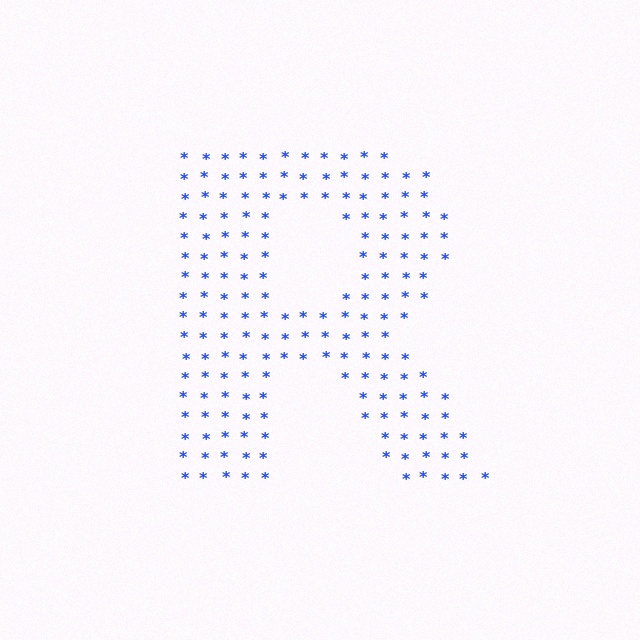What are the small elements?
The small elements are asterisks.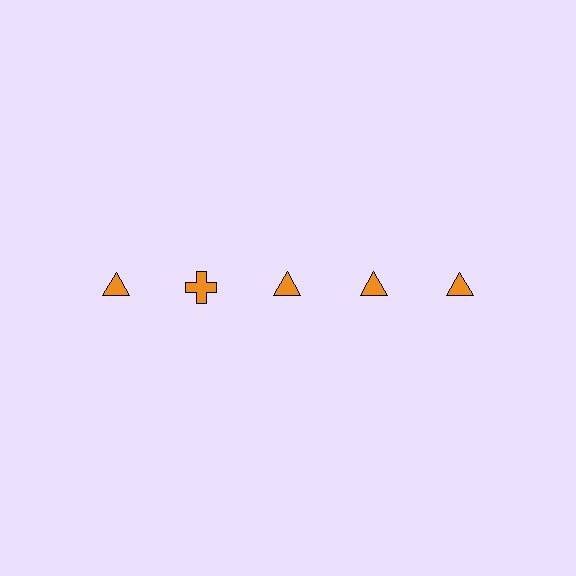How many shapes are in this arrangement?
There are 5 shapes arranged in a grid pattern.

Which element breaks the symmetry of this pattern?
The orange cross in the top row, second from left column breaks the symmetry. All other shapes are orange triangles.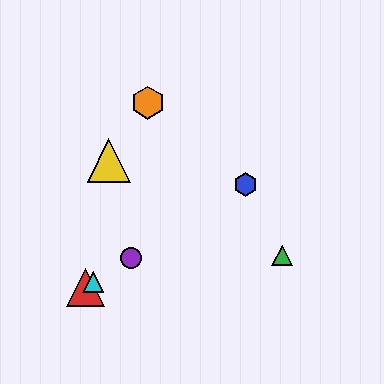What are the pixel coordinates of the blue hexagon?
The blue hexagon is at (245, 184).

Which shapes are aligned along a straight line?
The red triangle, the blue hexagon, the purple circle, the cyan triangle are aligned along a straight line.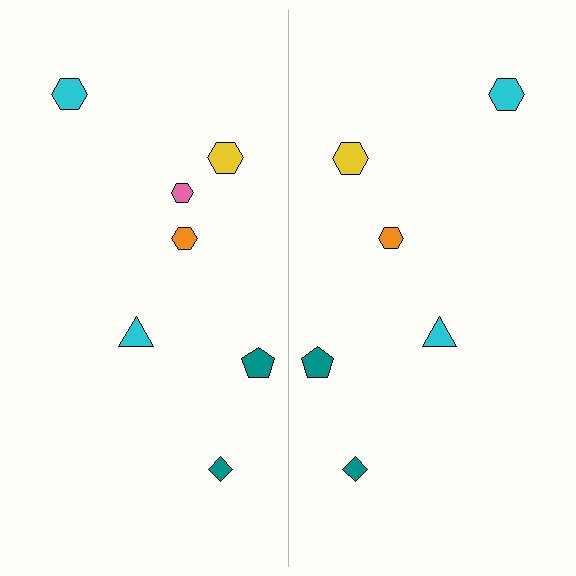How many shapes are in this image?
There are 13 shapes in this image.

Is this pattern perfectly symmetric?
No, the pattern is not perfectly symmetric. A pink hexagon is missing from the right side.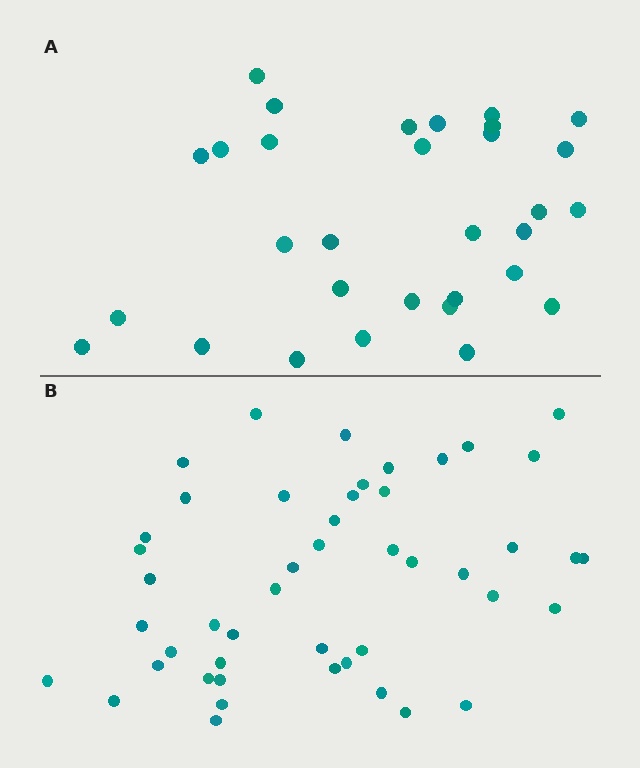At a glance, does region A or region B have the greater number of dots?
Region B (the bottom region) has more dots.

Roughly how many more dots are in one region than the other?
Region B has approximately 15 more dots than region A.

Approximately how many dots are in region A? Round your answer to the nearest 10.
About 30 dots. (The exact count is 31, which rounds to 30.)